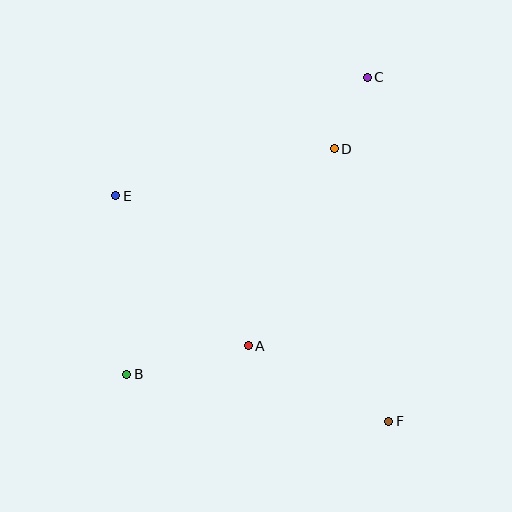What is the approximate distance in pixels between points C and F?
The distance between C and F is approximately 345 pixels.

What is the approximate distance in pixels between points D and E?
The distance between D and E is approximately 223 pixels.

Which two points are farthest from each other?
Points B and C are farthest from each other.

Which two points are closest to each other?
Points C and D are closest to each other.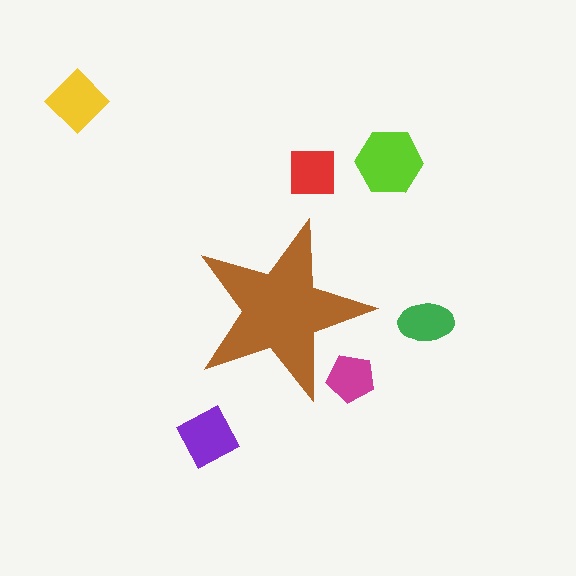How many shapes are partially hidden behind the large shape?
1 shape is partially hidden.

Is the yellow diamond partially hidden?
No, the yellow diamond is fully visible.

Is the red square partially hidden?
No, the red square is fully visible.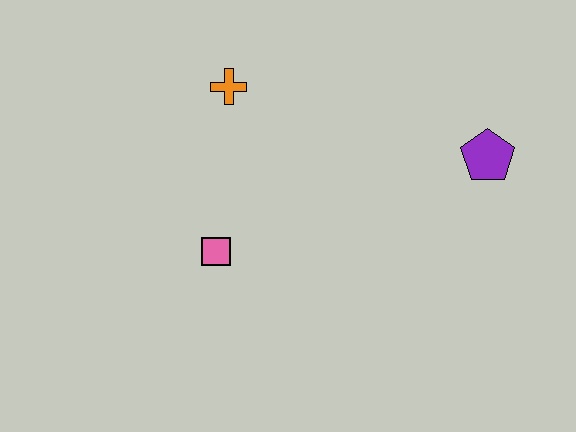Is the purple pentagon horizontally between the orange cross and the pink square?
No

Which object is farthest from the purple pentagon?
The pink square is farthest from the purple pentagon.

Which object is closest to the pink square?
The orange cross is closest to the pink square.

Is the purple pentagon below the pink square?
No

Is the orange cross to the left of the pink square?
No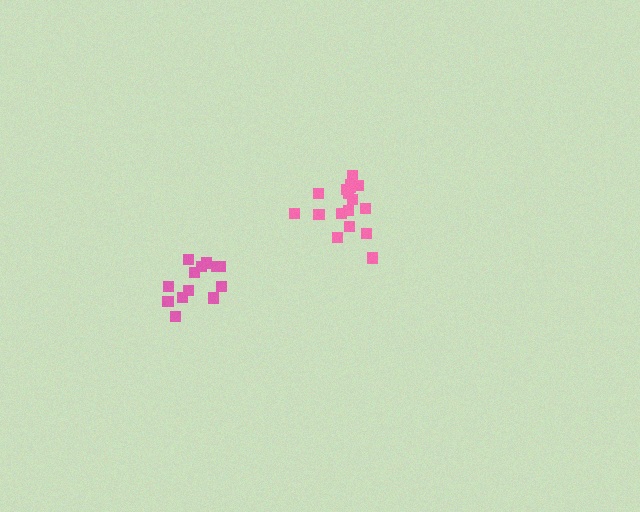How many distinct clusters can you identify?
There are 2 distinct clusters.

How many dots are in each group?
Group 1: 14 dots, Group 2: 17 dots (31 total).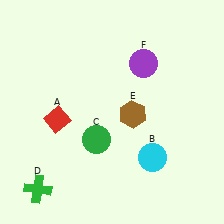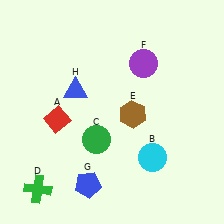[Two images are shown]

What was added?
A blue pentagon (G), a blue triangle (H) were added in Image 2.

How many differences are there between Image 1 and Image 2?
There are 2 differences between the two images.